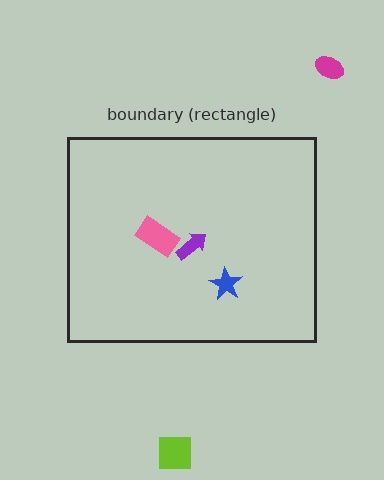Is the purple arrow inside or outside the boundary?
Inside.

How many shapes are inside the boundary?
3 inside, 2 outside.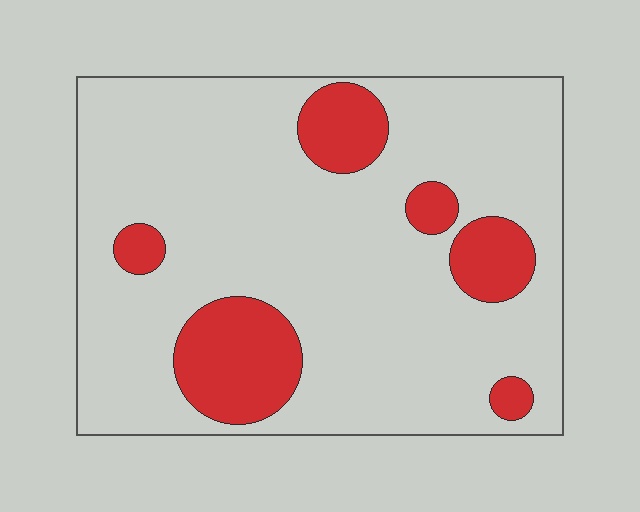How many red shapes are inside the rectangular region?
6.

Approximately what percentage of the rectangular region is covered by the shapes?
Approximately 20%.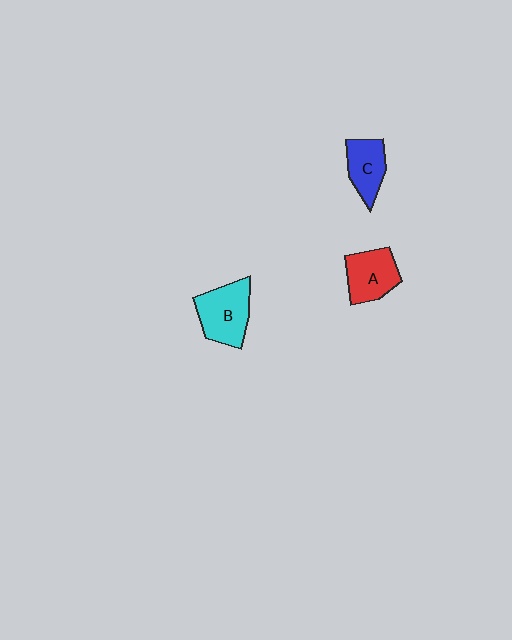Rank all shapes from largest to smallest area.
From largest to smallest: B (cyan), A (red), C (blue).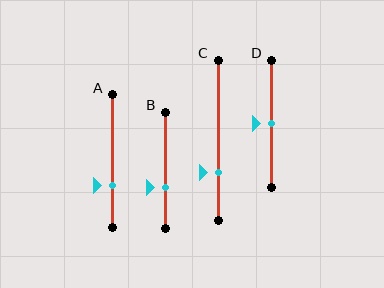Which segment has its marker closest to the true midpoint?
Segment D has its marker closest to the true midpoint.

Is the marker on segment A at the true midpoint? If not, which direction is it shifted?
No, the marker on segment A is shifted downward by about 18% of the segment length.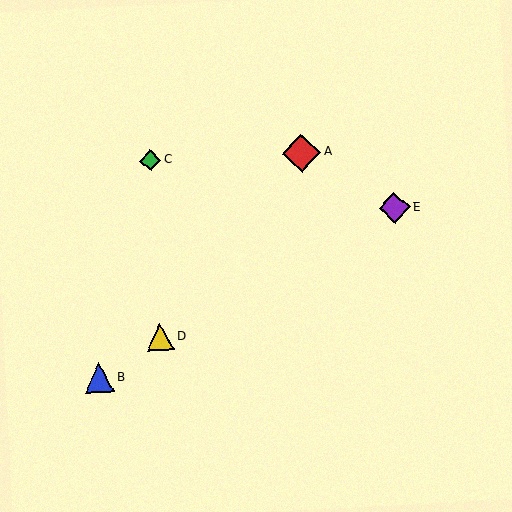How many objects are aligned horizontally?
2 objects (A, C) are aligned horizontally.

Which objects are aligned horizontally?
Objects A, C are aligned horizontally.